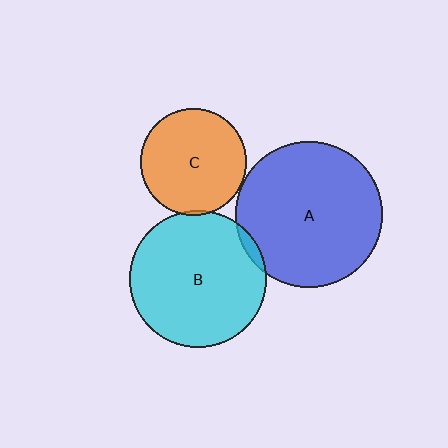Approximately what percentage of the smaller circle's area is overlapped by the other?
Approximately 5%.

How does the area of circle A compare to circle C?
Approximately 1.9 times.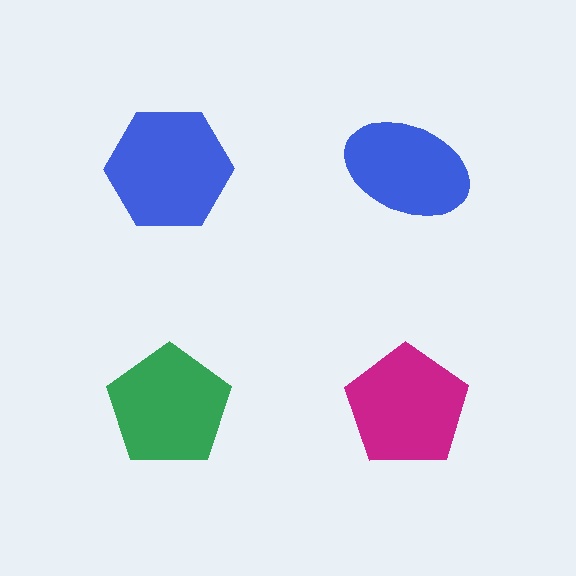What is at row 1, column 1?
A blue hexagon.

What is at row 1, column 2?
A blue ellipse.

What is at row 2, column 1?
A green pentagon.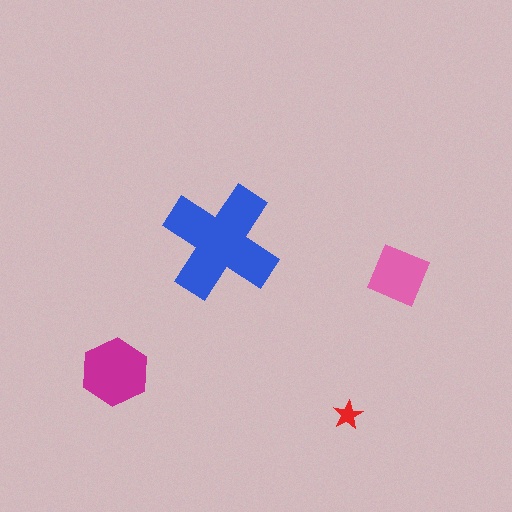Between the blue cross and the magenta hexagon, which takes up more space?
The blue cross.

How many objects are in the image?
There are 4 objects in the image.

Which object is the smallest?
The red star.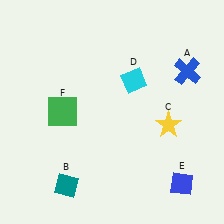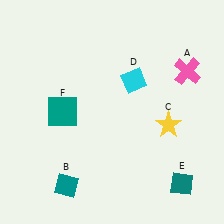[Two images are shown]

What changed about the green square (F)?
In Image 1, F is green. In Image 2, it changed to teal.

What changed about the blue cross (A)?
In Image 1, A is blue. In Image 2, it changed to pink.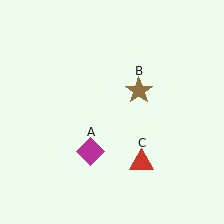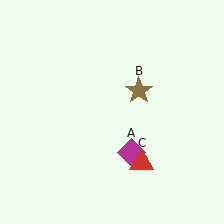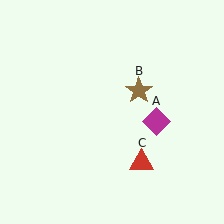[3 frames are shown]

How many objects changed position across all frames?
1 object changed position: magenta diamond (object A).